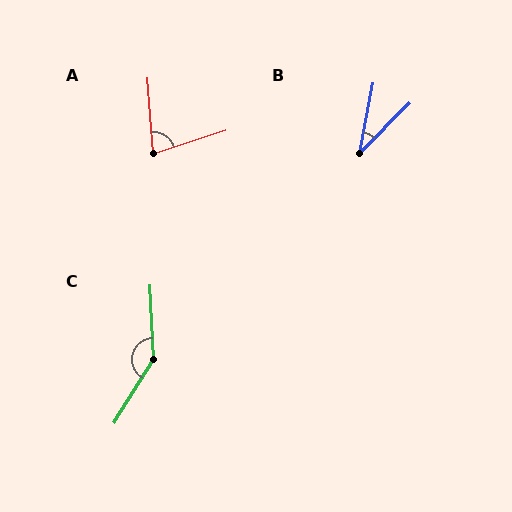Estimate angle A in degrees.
Approximately 76 degrees.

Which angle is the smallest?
B, at approximately 34 degrees.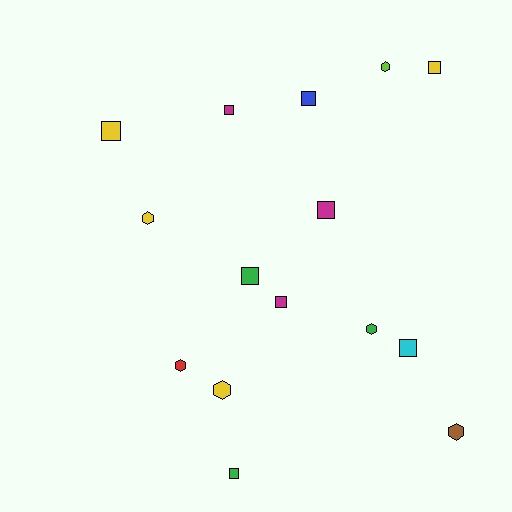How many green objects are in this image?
There are 3 green objects.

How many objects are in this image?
There are 15 objects.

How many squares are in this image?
There are 9 squares.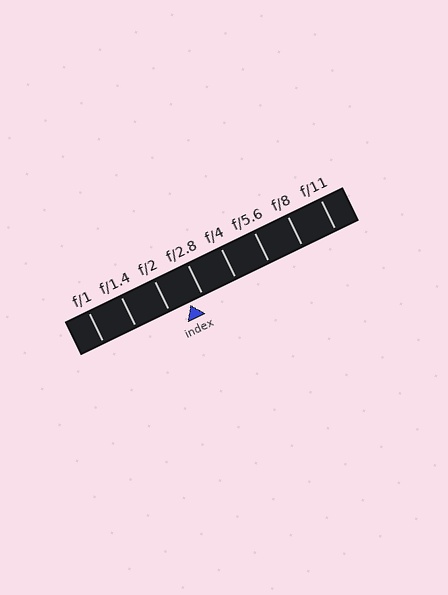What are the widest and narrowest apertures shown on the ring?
The widest aperture shown is f/1 and the narrowest is f/11.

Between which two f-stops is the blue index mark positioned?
The index mark is between f/2 and f/2.8.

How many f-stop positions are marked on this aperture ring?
There are 8 f-stop positions marked.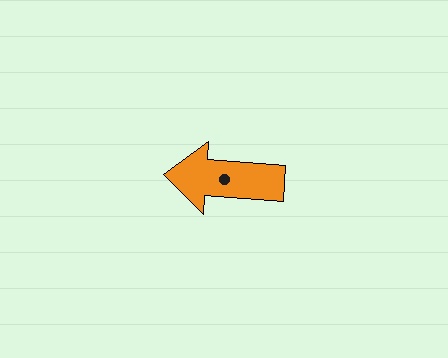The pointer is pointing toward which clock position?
Roughly 9 o'clock.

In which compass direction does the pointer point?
West.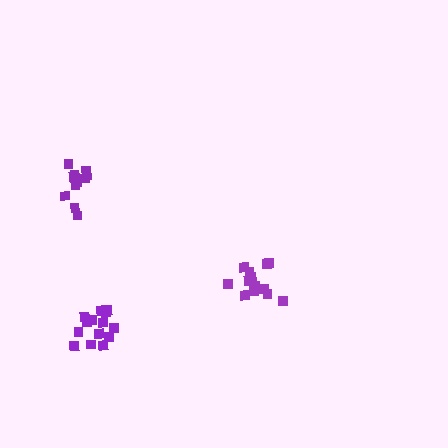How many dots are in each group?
Group 1: 14 dots, Group 2: 13 dots, Group 3: 12 dots (39 total).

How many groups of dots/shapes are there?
There are 3 groups.